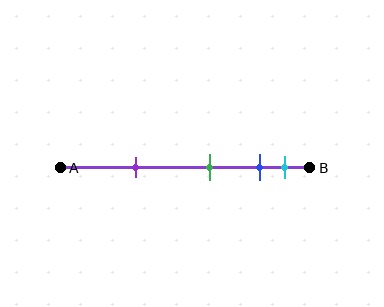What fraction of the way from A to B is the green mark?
The green mark is approximately 60% (0.6) of the way from A to B.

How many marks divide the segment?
There are 4 marks dividing the segment.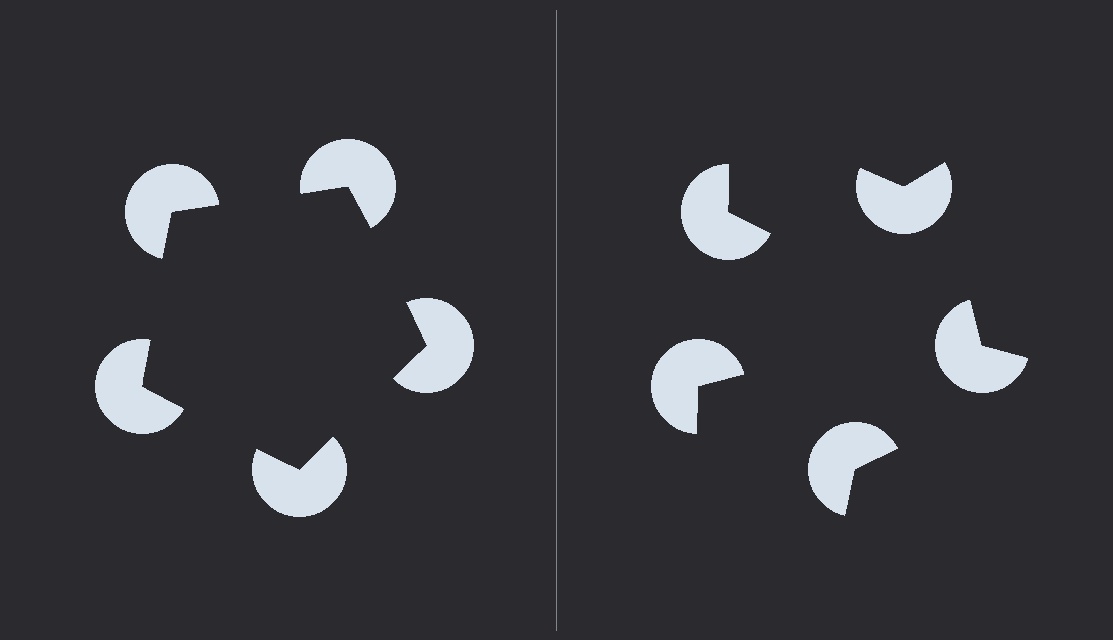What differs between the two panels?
The pac-man discs are positioned identically on both sides; only the wedge orientations differ. On the left they align to a pentagon; on the right they are misaligned.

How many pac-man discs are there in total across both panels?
10 — 5 on each side.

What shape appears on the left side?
An illusory pentagon.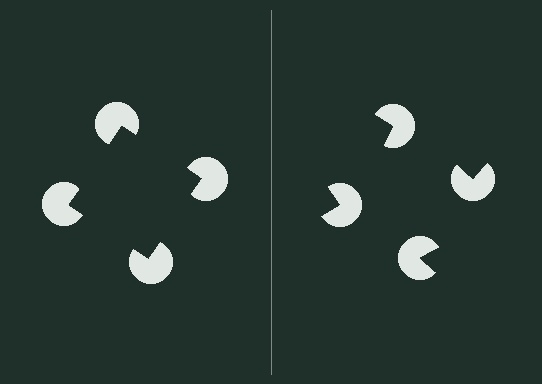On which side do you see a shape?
An illusory square appears on the left side. On the right side the wedge cuts are rotated, so no coherent shape forms.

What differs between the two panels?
The pac-man discs are positioned identically on both sides; only the wedge orientations differ. On the left they align to a square; on the right they are misaligned.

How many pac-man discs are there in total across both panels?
8 — 4 on each side.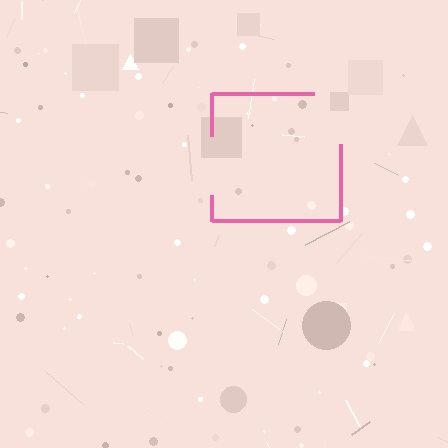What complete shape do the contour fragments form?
The contour fragments form a square.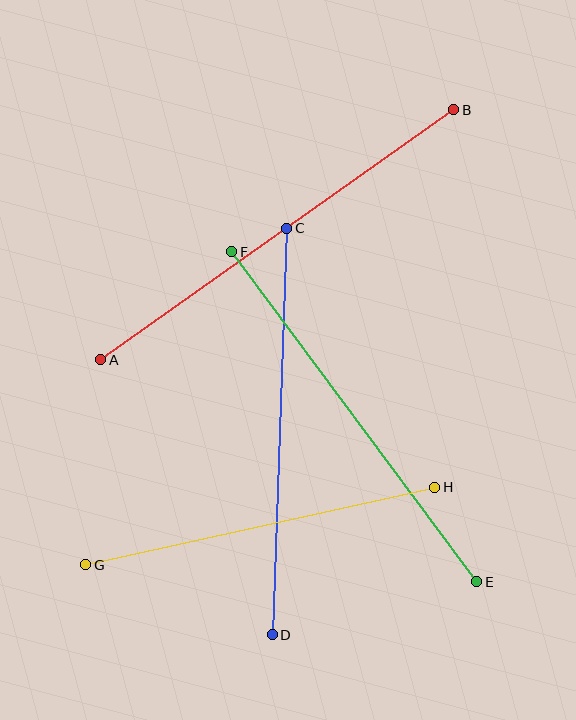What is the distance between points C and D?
The distance is approximately 407 pixels.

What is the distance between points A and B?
The distance is approximately 433 pixels.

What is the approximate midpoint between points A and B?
The midpoint is at approximately (277, 235) pixels.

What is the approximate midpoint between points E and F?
The midpoint is at approximately (354, 417) pixels.